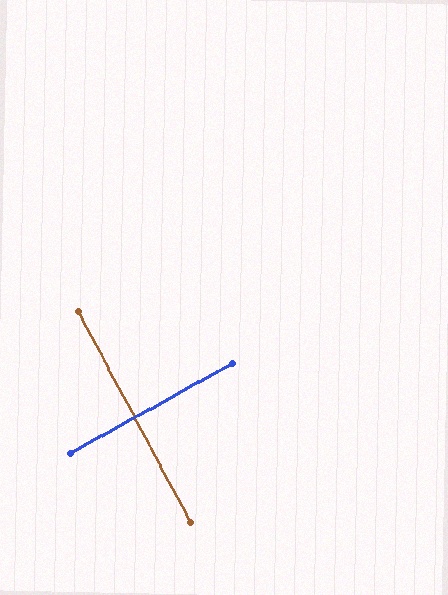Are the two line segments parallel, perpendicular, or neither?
Perpendicular — they meet at approximately 89°.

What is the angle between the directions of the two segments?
Approximately 89 degrees.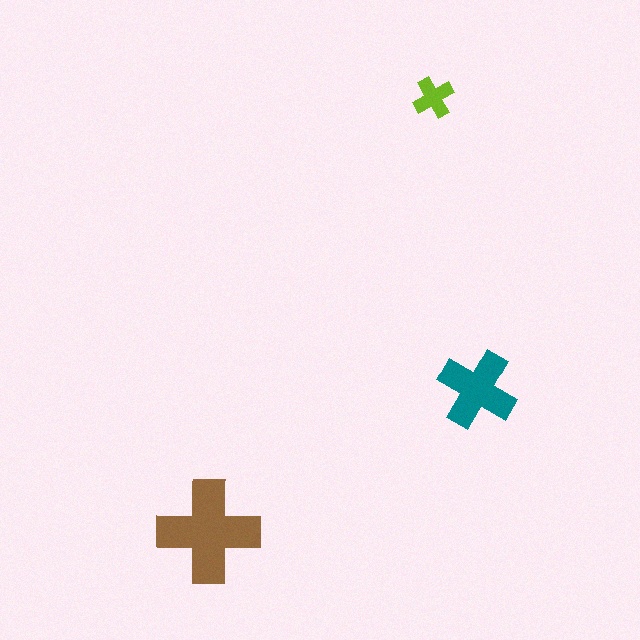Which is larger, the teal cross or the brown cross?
The brown one.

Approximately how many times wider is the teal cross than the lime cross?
About 2 times wider.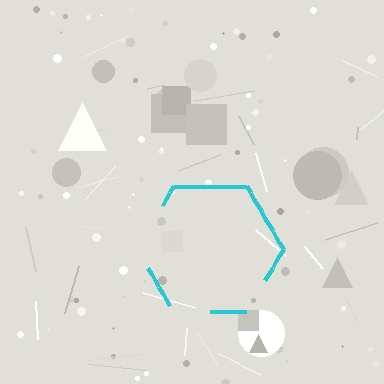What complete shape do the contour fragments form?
The contour fragments form a hexagon.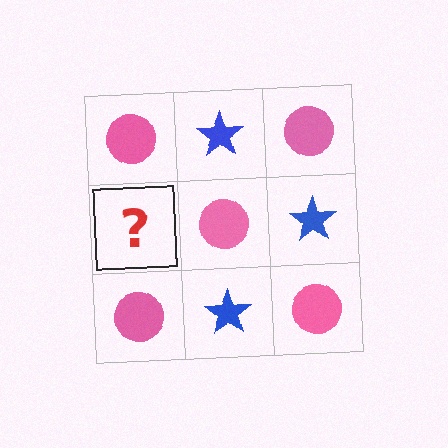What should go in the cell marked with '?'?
The missing cell should contain a blue star.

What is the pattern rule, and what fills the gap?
The rule is that it alternates pink circle and blue star in a checkerboard pattern. The gap should be filled with a blue star.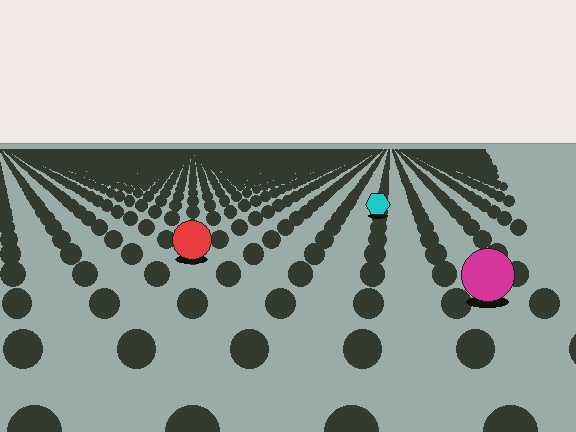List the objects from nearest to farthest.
From nearest to farthest: the magenta circle, the red circle, the cyan hexagon.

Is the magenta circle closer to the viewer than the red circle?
Yes. The magenta circle is closer — you can tell from the texture gradient: the ground texture is coarser near it.